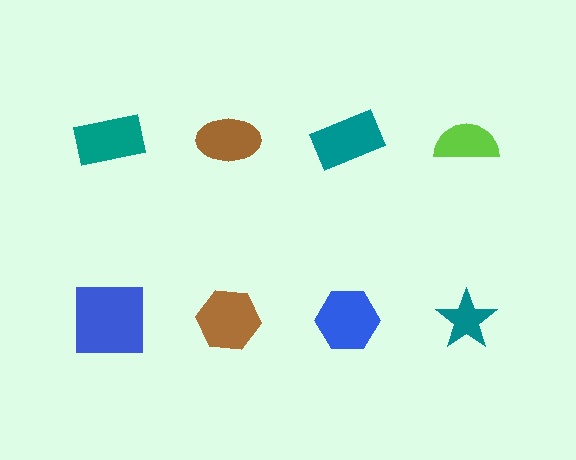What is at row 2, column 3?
A blue hexagon.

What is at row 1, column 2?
A brown ellipse.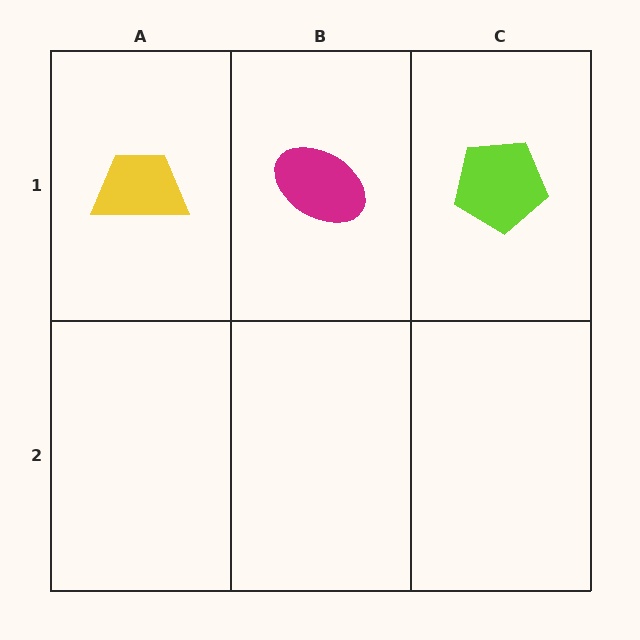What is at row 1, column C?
A lime pentagon.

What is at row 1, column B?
A magenta ellipse.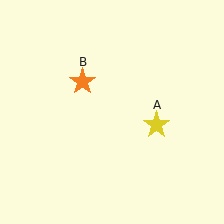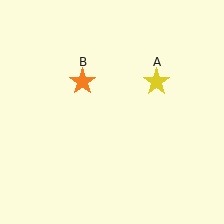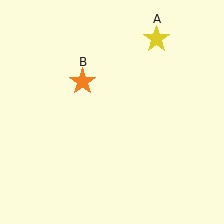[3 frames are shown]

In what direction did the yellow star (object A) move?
The yellow star (object A) moved up.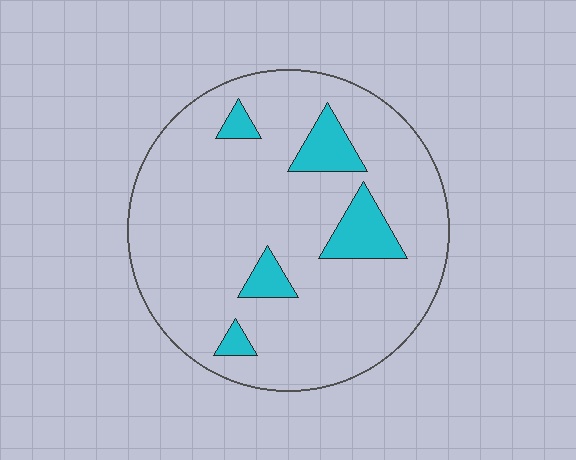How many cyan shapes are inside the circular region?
5.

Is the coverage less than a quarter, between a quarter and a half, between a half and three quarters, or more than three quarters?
Less than a quarter.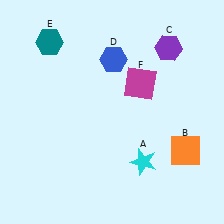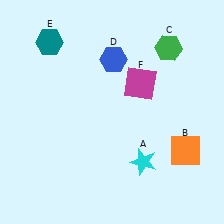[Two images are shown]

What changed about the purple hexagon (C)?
In Image 1, C is purple. In Image 2, it changed to green.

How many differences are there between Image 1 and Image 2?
There is 1 difference between the two images.